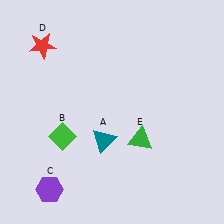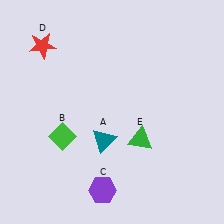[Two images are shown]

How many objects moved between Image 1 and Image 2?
1 object moved between the two images.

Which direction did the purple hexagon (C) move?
The purple hexagon (C) moved right.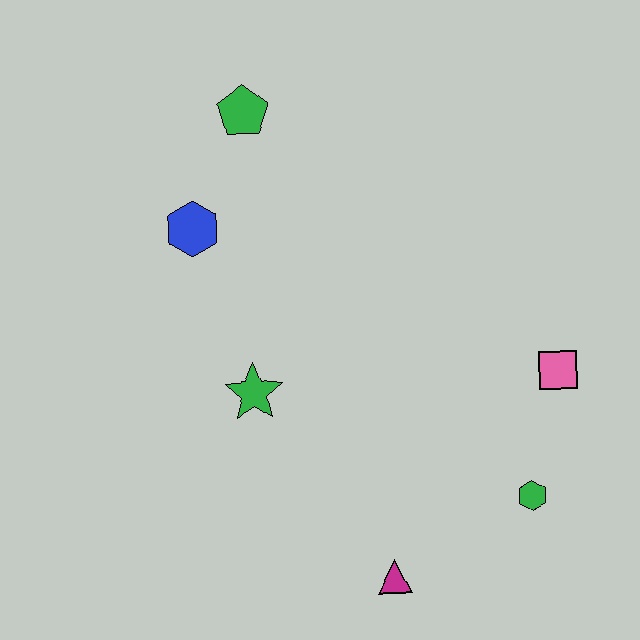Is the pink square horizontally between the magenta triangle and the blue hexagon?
No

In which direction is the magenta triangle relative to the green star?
The magenta triangle is below the green star.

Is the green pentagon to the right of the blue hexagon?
Yes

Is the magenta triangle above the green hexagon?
No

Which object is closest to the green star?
The blue hexagon is closest to the green star.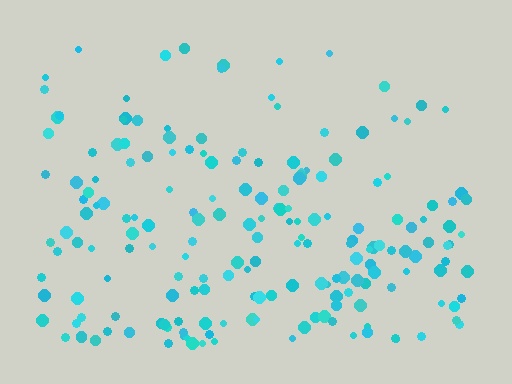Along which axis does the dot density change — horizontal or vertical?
Vertical.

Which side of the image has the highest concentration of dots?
The bottom.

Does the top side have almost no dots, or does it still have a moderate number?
Still a moderate number, just noticeably fewer than the bottom.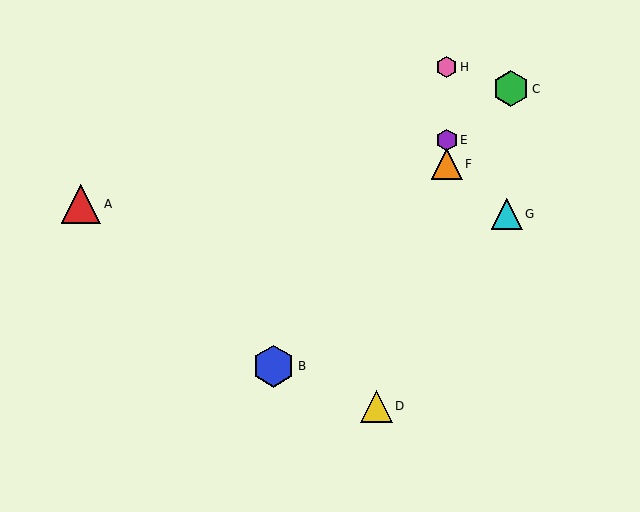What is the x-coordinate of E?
Object E is at x≈447.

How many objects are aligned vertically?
3 objects (E, F, H) are aligned vertically.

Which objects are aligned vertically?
Objects E, F, H are aligned vertically.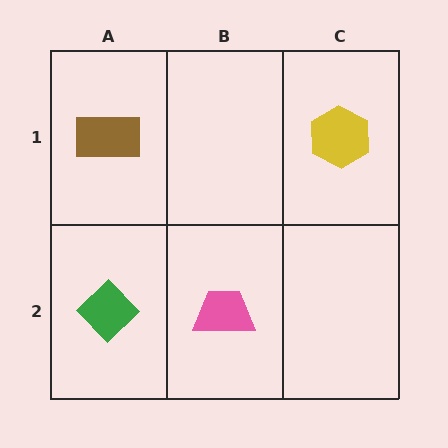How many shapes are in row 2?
2 shapes.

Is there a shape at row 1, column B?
No, that cell is empty.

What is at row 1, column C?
A yellow hexagon.